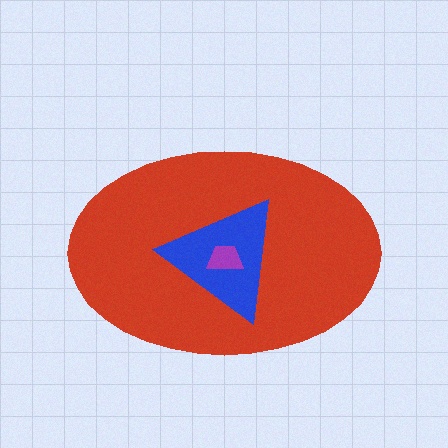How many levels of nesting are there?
3.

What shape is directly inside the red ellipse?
The blue triangle.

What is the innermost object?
The purple trapezoid.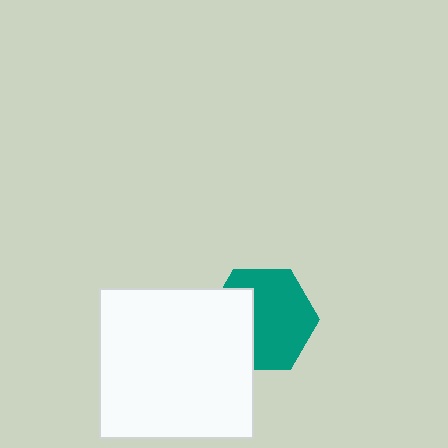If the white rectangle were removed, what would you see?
You would see the complete teal hexagon.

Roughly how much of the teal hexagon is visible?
Most of it is visible (roughly 65%).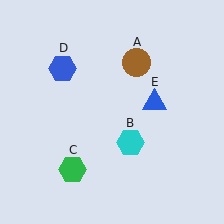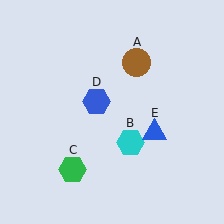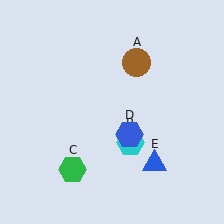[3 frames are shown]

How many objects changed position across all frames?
2 objects changed position: blue hexagon (object D), blue triangle (object E).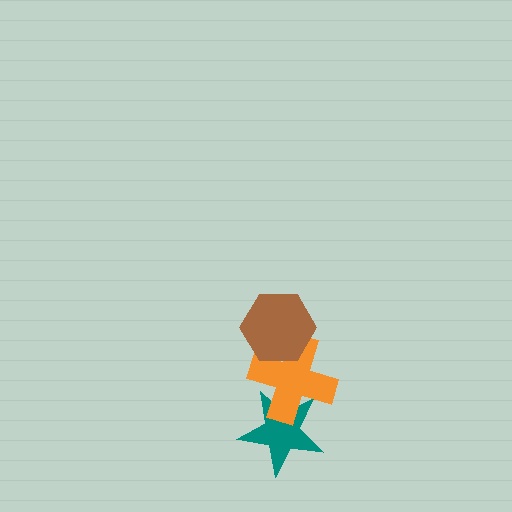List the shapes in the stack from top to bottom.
From top to bottom: the brown hexagon, the orange cross, the teal star.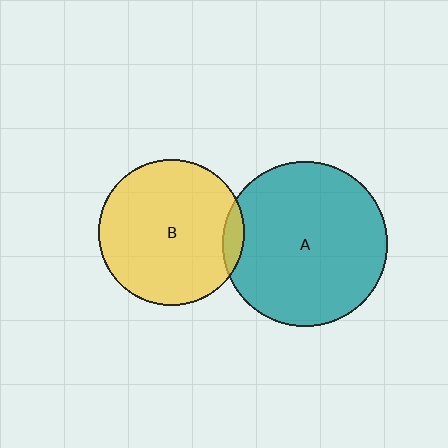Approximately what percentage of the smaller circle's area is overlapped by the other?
Approximately 5%.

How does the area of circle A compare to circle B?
Approximately 1.3 times.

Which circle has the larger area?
Circle A (teal).